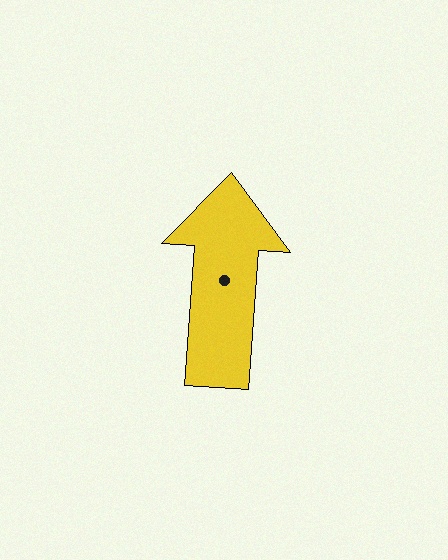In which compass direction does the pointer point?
North.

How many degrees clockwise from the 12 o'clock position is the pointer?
Approximately 4 degrees.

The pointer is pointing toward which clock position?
Roughly 12 o'clock.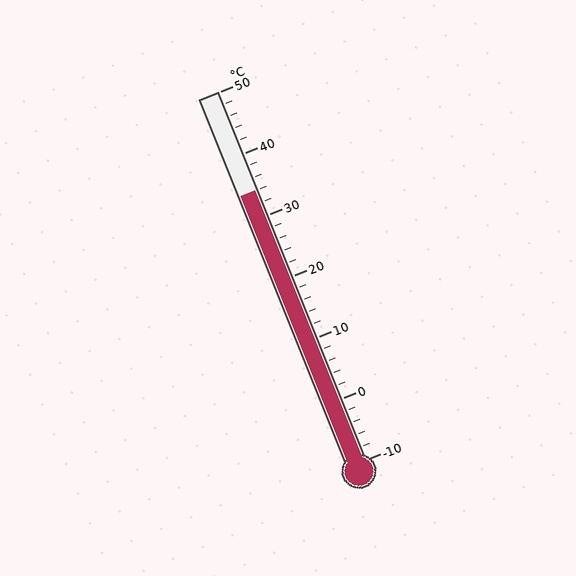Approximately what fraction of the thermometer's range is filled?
The thermometer is filled to approximately 75% of its range.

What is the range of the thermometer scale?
The thermometer scale ranges from -10°C to 50°C.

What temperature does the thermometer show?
The thermometer shows approximately 34°C.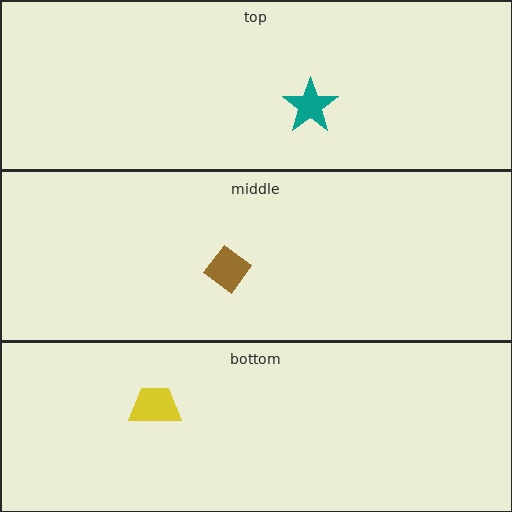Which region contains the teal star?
The top region.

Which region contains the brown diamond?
The middle region.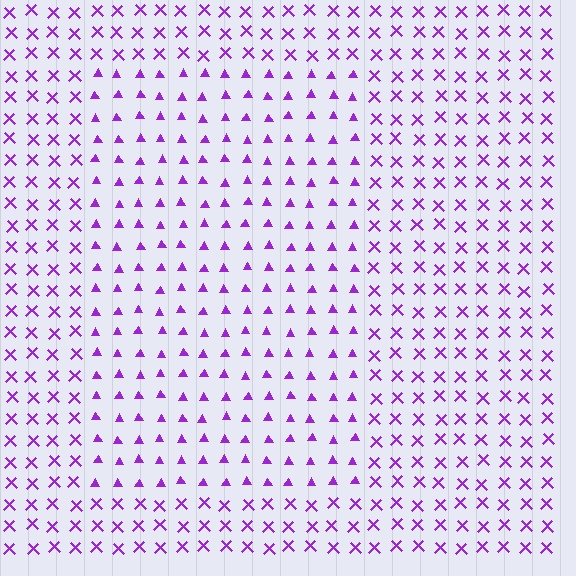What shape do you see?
I see a rectangle.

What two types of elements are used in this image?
The image uses triangles inside the rectangle region and X marks outside it.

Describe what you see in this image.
The image is filled with small purple elements arranged in a uniform grid. A rectangle-shaped region contains triangles, while the surrounding area contains X marks. The boundary is defined purely by the change in element shape.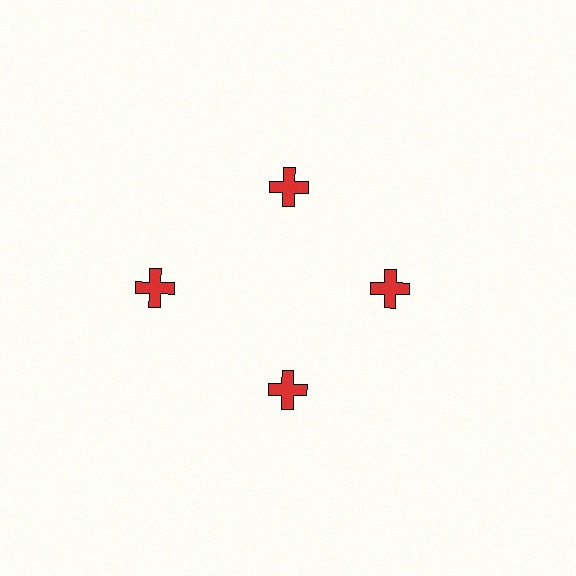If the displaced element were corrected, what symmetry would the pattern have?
It would have 4-fold rotational symmetry — the pattern would map onto itself every 90 degrees.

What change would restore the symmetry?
The symmetry would be restored by moving it inward, back onto the ring so that all 4 crosses sit at equal angles and equal distance from the center.